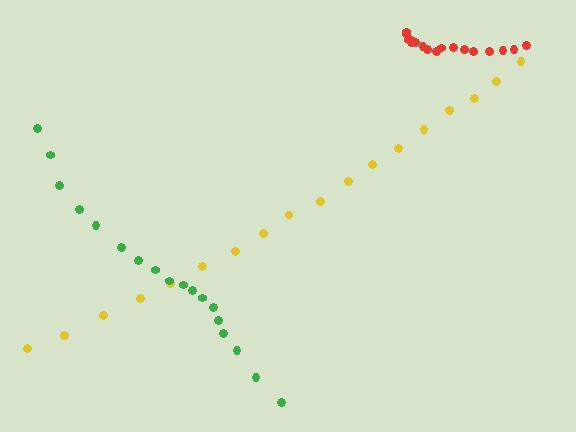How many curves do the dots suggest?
There are 3 distinct paths.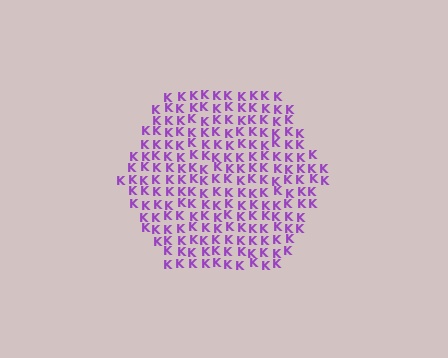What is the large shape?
The large shape is a hexagon.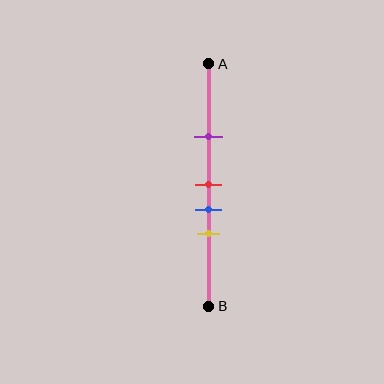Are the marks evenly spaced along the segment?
No, the marks are not evenly spaced.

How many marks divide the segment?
There are 4 marks dividing the segment.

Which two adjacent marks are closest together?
The red and blue marks are the closest adjacent pair.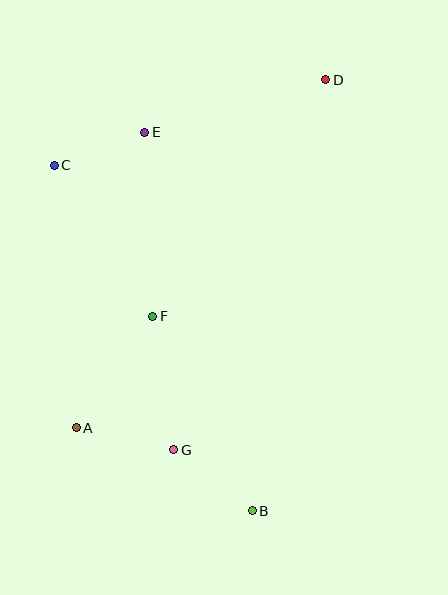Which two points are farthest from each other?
Points B and D are farthest from each other.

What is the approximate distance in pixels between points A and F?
The distance between A and F is approximately 135 pixels.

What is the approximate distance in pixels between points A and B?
The distance between A and B is approximately 195 pixels.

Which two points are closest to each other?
Points C and E are closest to each other.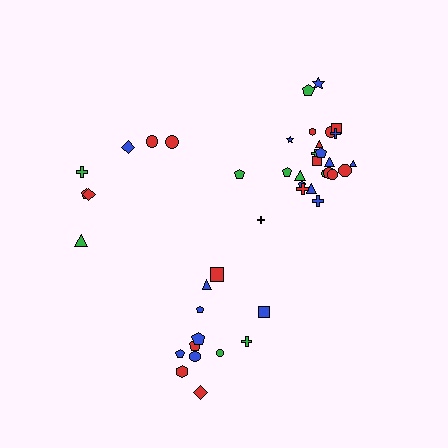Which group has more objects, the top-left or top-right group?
The top-right group.